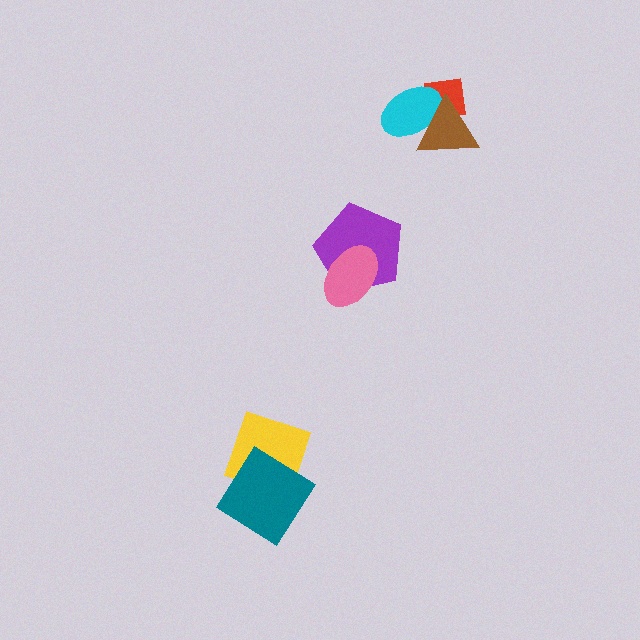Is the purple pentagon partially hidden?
Yes, it is partially covered by another shape.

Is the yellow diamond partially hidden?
Yes, it is partially covered by another shape.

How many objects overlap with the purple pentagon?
1 object overlaps with the purple pentagon.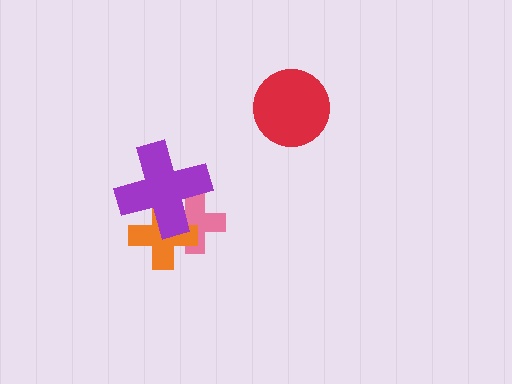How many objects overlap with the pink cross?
2 objects overlap with the pink cross.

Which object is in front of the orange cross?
The purple cross is in front of the orange cross.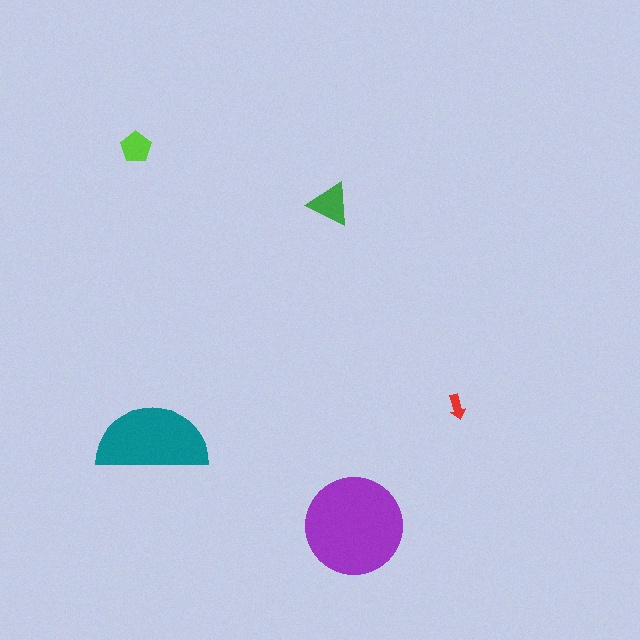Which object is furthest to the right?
The red arrow is rightmost.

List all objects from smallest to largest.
The red arrow, the lime pentagon, the green triangle, the teal semicircle, the purple circle.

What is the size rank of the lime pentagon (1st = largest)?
4th.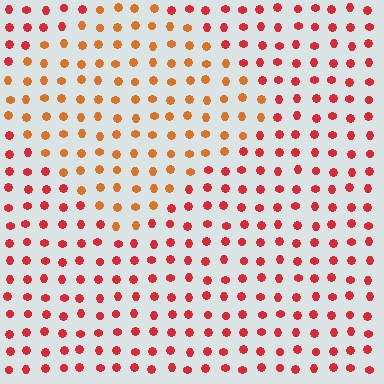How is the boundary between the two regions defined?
The boundary is defined purely by a slight shift in hue (about 30 degrees). Spacing, size, and orientation are identical on both sides.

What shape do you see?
I see a diamond.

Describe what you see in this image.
The image is filled with small red elements in a uniform arrangement. A diamond-shaped region is visible where the elements are tinted to a slightly different hue, forming a subtle color boundary.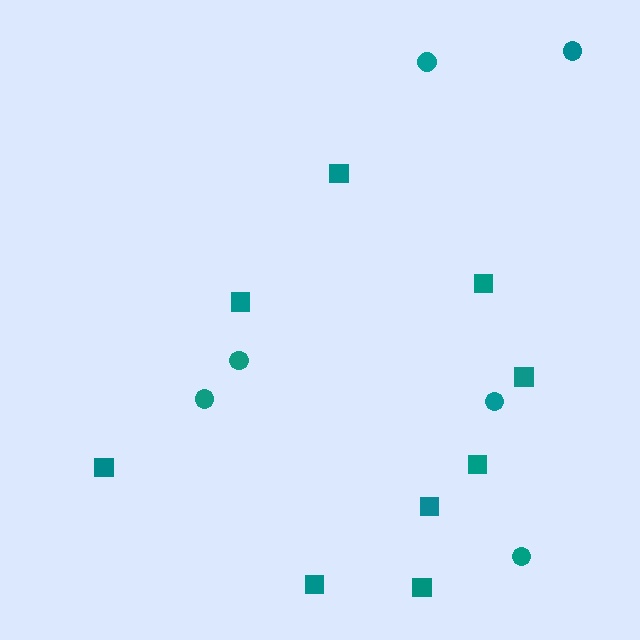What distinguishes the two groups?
There are 2 groups: one group of squares (9) and one group of circles (6).